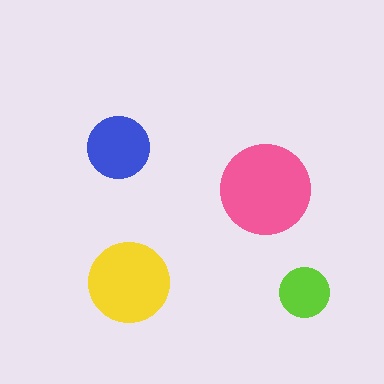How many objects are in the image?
There are 4 objects in the image.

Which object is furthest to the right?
The lime circle is rightmost.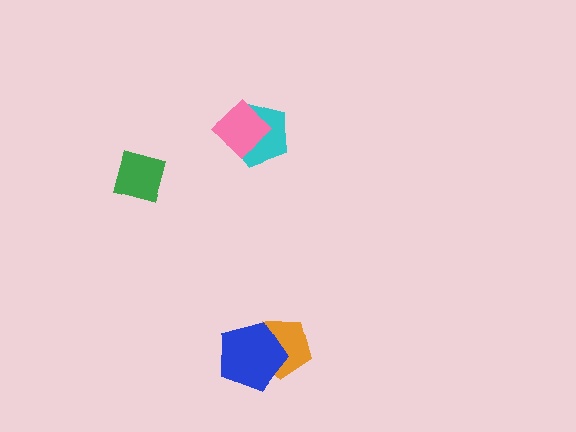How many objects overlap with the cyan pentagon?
1 object overlaps with the cyan pentagon.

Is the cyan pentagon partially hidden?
Yes, it is partially covered by another shape.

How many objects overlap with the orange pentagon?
1 object overlaps with the orange pentagon.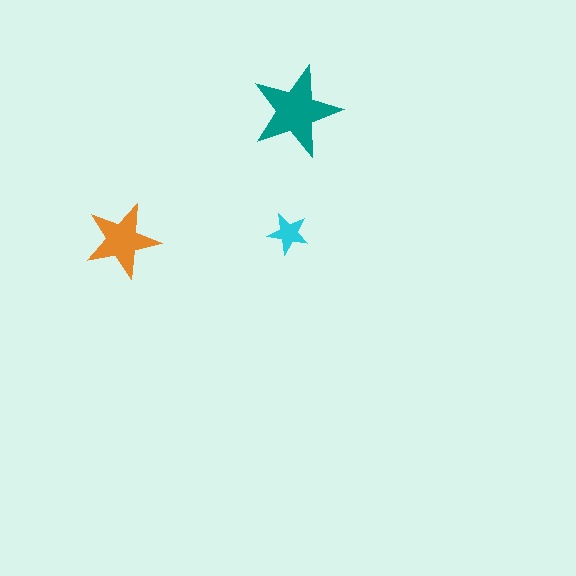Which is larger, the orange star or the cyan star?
The orange one.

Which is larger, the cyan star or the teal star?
The teal one.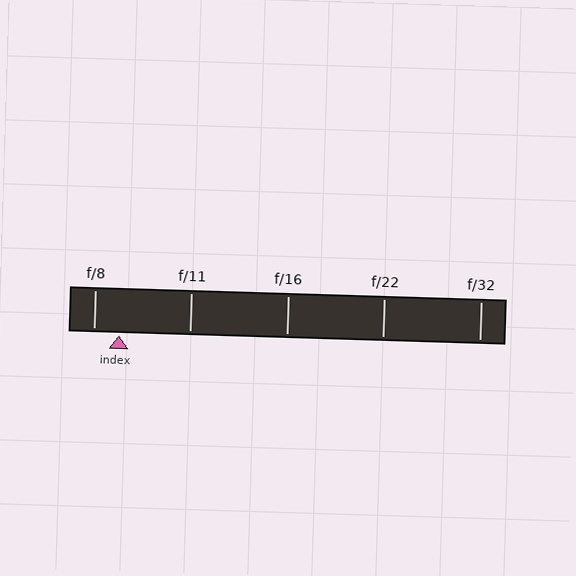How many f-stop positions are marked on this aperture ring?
There are 5 f-stop positions marked.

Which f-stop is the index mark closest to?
The index mark is closest to f/8.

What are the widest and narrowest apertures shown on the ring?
The widest aperture shown is f/8 and the narrowest is f/32.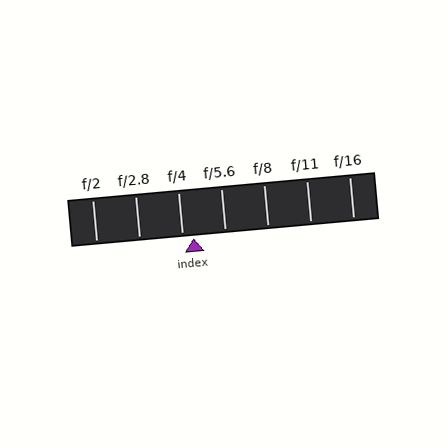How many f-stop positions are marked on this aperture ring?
There are 7 f-stop positions marked.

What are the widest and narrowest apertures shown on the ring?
The widest aperture shown is f/2 and the narrowest is f/16.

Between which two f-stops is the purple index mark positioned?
The index mark is between f/4 and f/5.6.